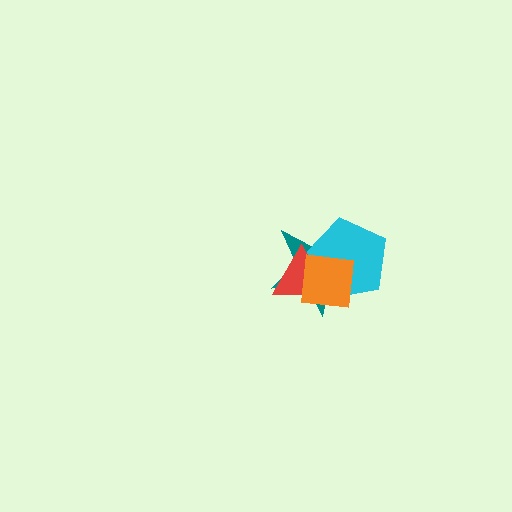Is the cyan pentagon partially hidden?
Yes, it is partially covered by another shape.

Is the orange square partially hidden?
No, no other shape covers it.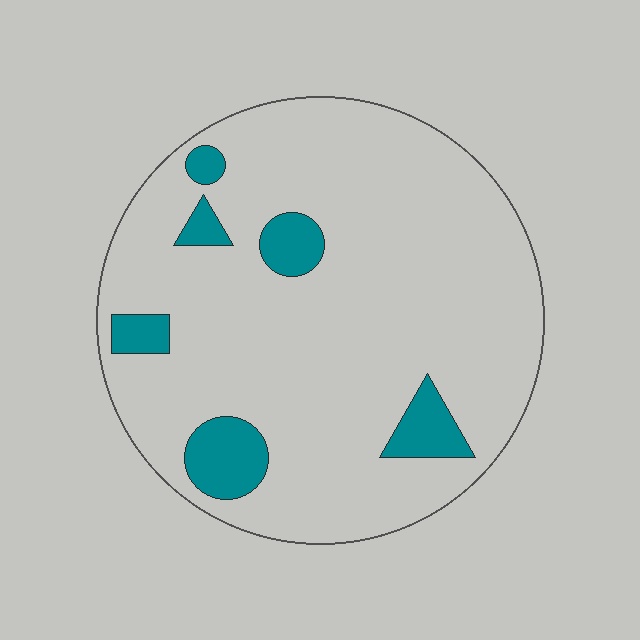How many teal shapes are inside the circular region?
6.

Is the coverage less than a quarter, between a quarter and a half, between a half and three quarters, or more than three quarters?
Less than a quarter.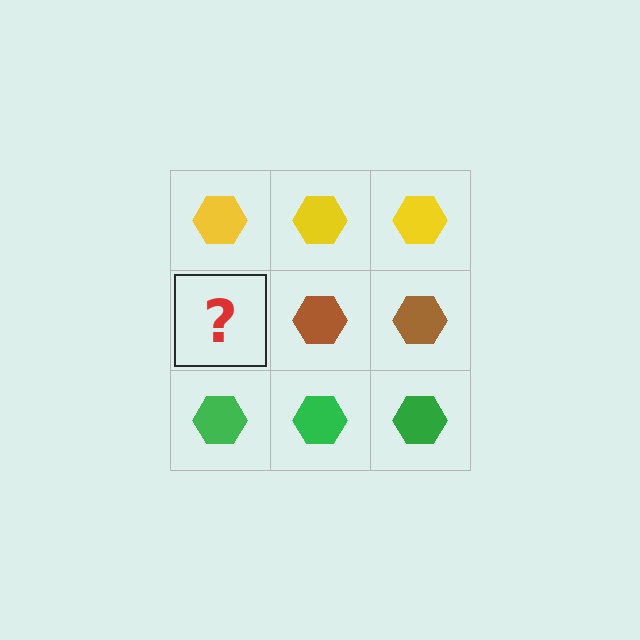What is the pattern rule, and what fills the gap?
The rule is that each row has a consistent color. The gap should be filled with a brown hexagon.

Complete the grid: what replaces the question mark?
The question mark should be replaced with a brown hexagon.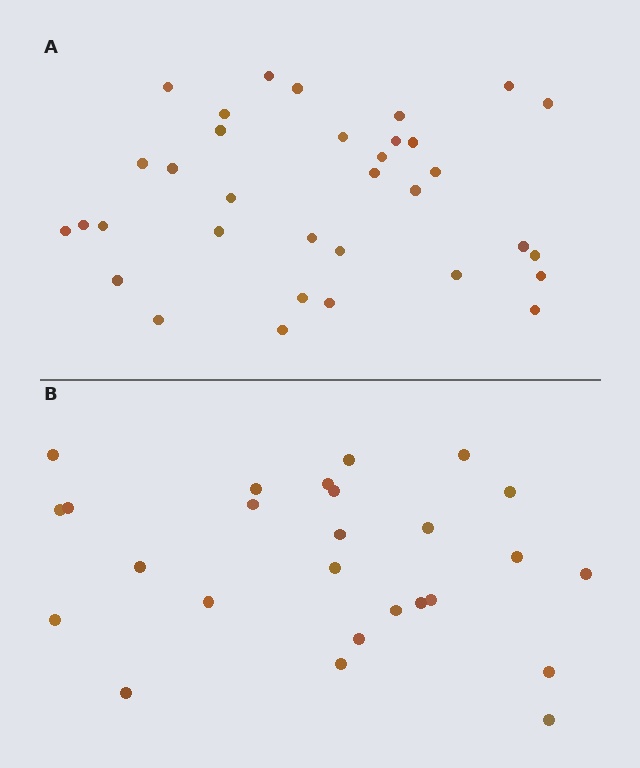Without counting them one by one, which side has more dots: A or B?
Region A (the top region) has more dots.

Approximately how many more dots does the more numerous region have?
Region A has roughly 8 or so more dots than region B.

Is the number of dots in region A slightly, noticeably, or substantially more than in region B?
Region A has noticeably more, but not dramatically so. The ratio is roughly 1.3 to 1.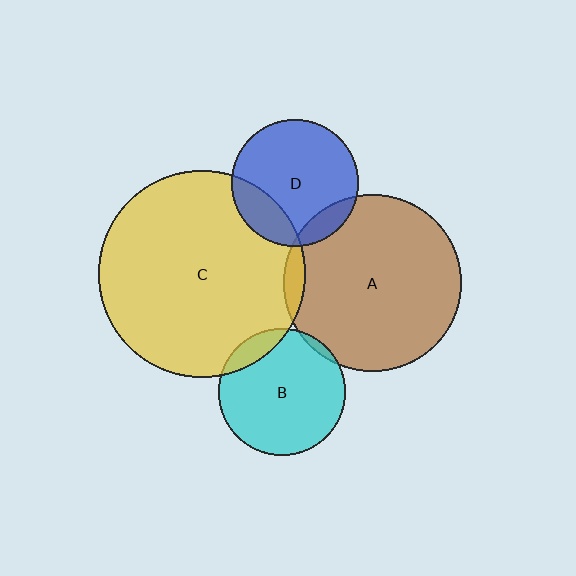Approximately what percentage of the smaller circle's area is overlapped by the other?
Approximately 10%.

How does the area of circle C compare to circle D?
Approximately 2.6 times.